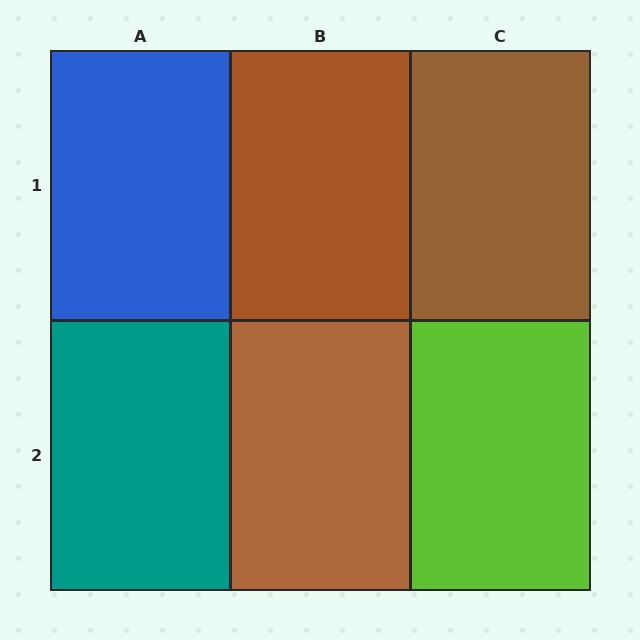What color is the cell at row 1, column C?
Brown.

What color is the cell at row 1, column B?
Brown.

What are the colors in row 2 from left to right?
Teal, brown, lime.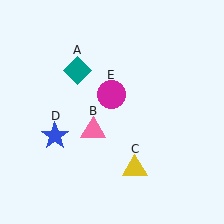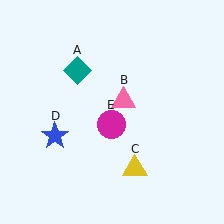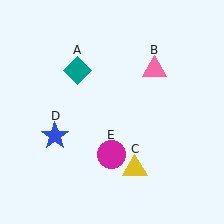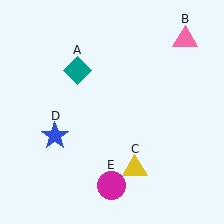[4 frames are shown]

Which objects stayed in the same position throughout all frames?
Teal diamond (object A) and yellow triangle (object C) and blue star (object D) remained stationary.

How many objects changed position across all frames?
2 objects changed position: pink triangle (object B), magenta circle (object E).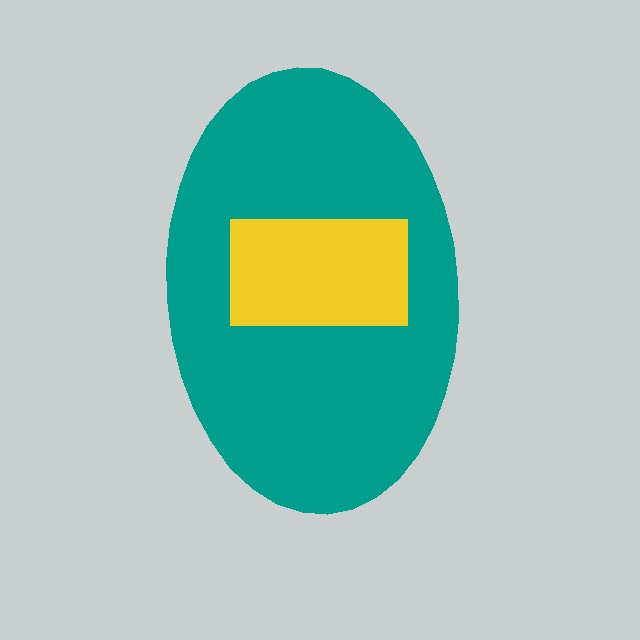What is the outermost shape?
The teal ellipse.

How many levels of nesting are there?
2.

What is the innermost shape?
The yellow rectangle.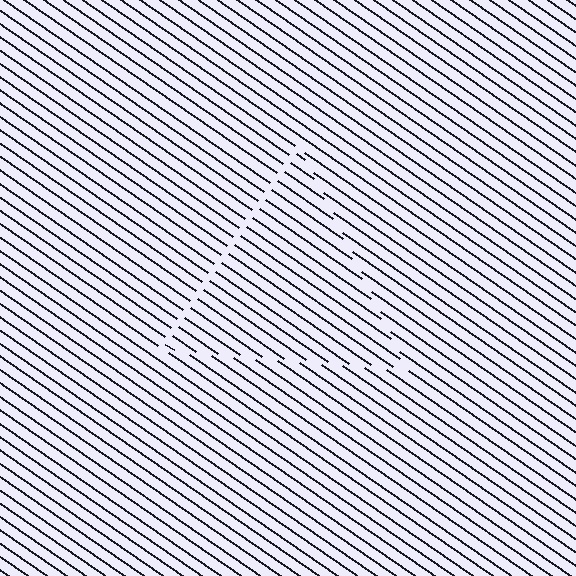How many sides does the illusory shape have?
3 sides — the line-ends trace a triangle.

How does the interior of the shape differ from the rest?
The interior of the shape contains the same grating, shifted by half a period — the contour is defined by the phase discontinuity where line-ends from the inner and outer gratings abut.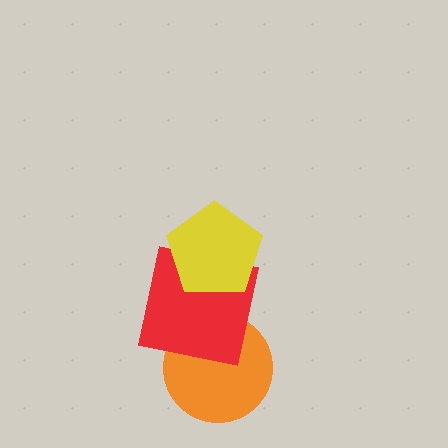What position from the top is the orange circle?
The orange circle is 3rd from the top.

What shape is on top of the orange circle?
The red square is on top of the orange circle.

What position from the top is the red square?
The red square is 2nd from the top.